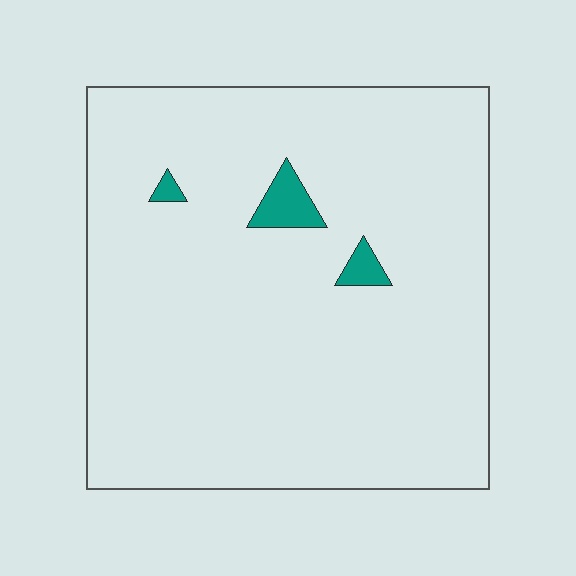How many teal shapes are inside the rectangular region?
3.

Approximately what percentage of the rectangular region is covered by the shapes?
Approximately 5%.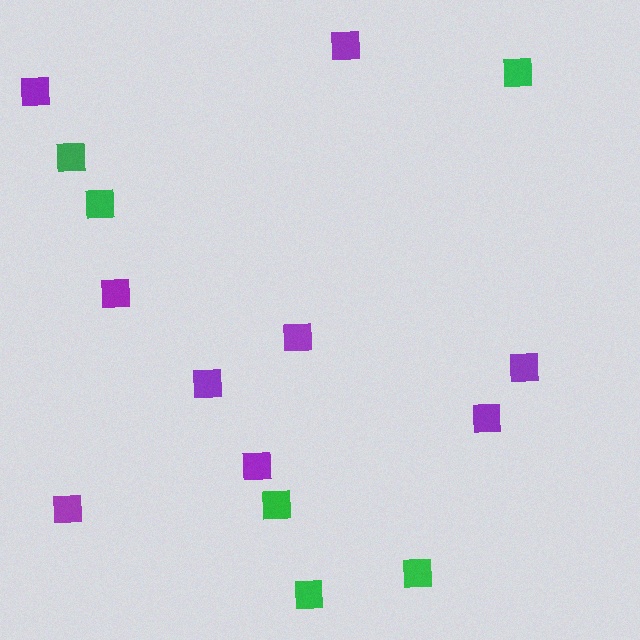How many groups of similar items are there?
There are 2 groups: one group of green squares (6) and one group of purple squares (9).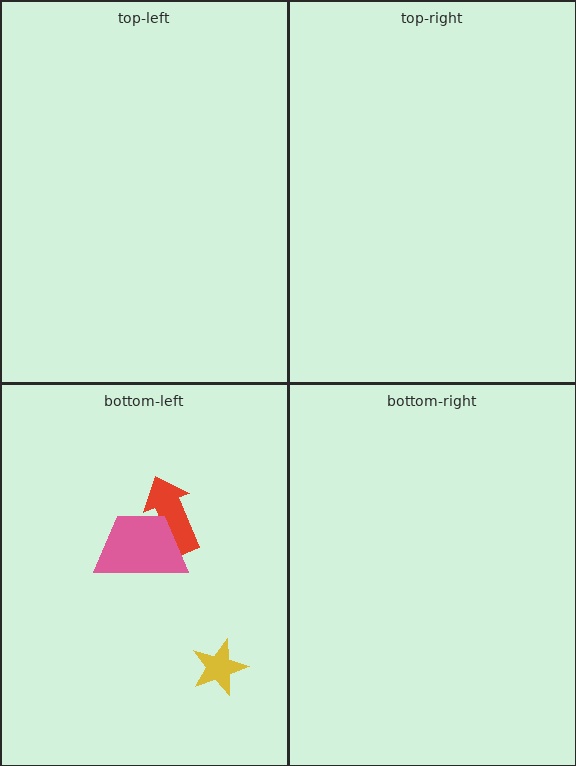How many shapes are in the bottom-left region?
3.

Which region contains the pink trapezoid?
The bottom-left region.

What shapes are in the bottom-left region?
The red arrow, the pink trapezoid, the yellow star.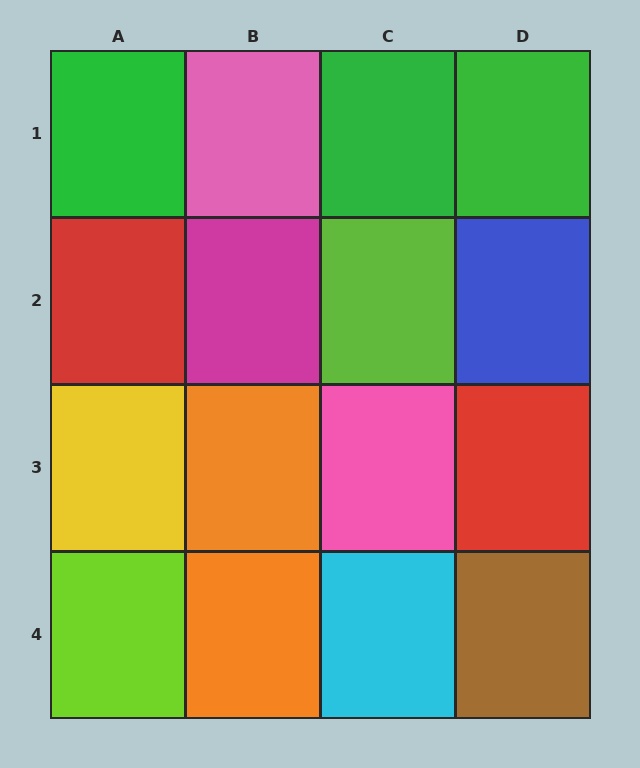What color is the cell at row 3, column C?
Pink.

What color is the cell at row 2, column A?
Red.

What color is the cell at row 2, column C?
Lime.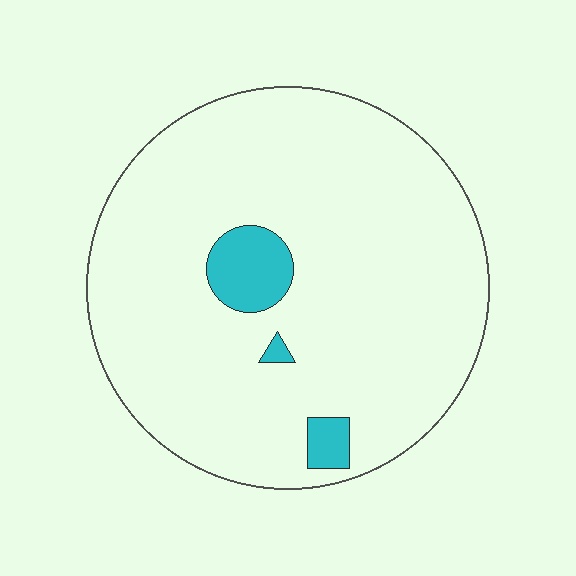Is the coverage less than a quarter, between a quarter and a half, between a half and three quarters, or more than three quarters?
Less than a quarter.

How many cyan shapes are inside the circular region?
3.